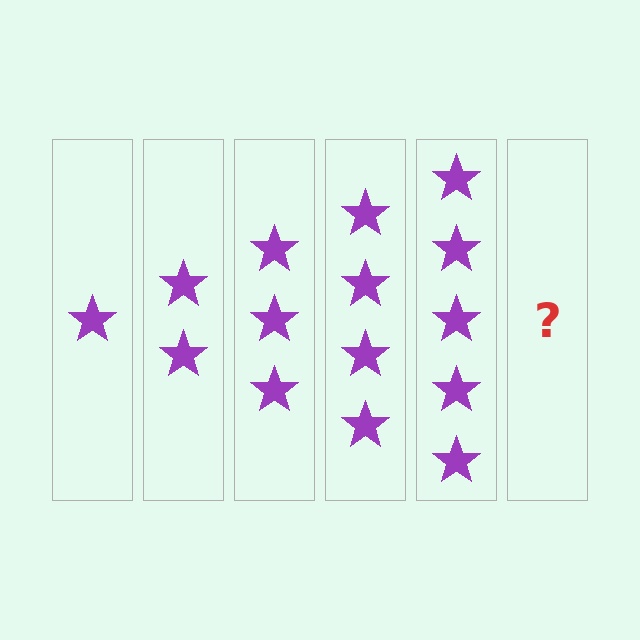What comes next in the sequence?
The next element should be 6 stars.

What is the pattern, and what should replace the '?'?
The pattern is that each step adds one more star. The '?' should be 6 stars.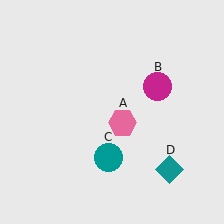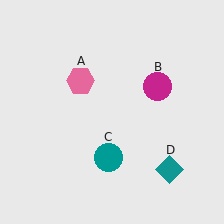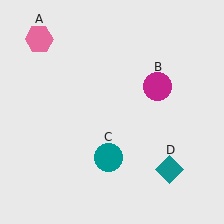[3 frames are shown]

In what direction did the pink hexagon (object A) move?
The pink hexagon (object A) moved up and to the left.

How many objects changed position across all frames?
1 object changed position: pink hexagon (object A).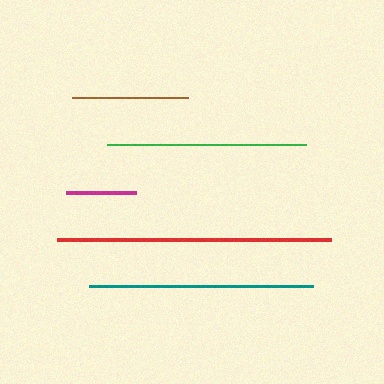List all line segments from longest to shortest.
From longest to shortest: red, teal, green, brown, magenta.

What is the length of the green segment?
The green segment is approximately 198 pixels long.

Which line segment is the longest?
The red line is the longest at approximately 273 pixels.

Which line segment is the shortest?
The magenta line is the shortest at approximately 70 pixels.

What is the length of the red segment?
The red segment is approximately 273 pixels long.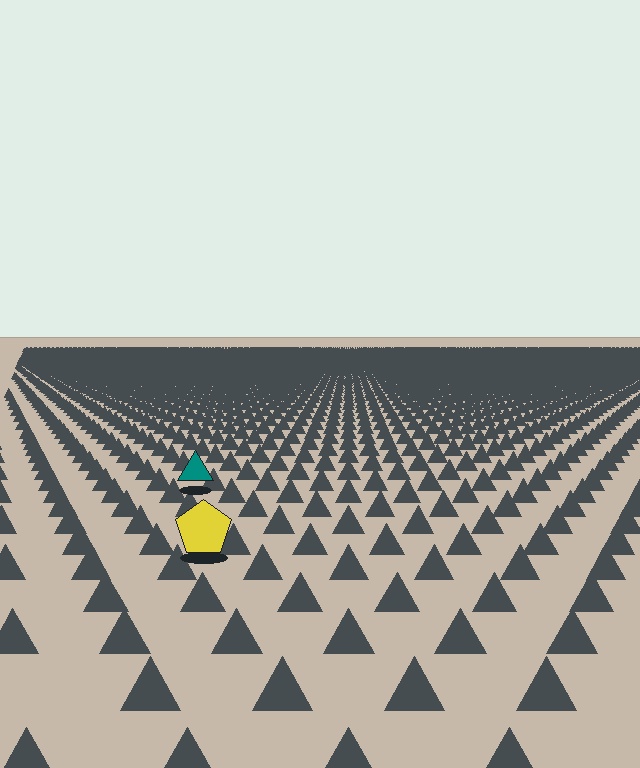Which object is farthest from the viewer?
The teal triangle is farthest from the viewer. It appears smaller and the ground texture around it is denser.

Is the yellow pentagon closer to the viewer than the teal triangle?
Yes. The yellow pentagon is closer — you can tell from the texture gradient: the ground texture is coarser near it.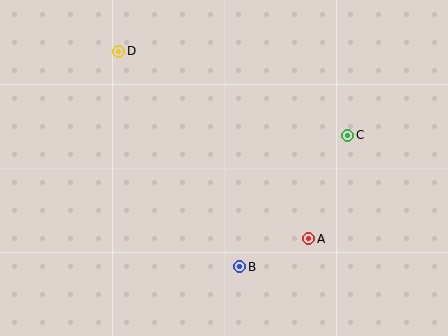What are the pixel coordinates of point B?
Point B is at (240, 267).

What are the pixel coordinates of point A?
Point A is at (309, 239).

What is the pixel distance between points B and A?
The distance between B and A is 74 pixels.